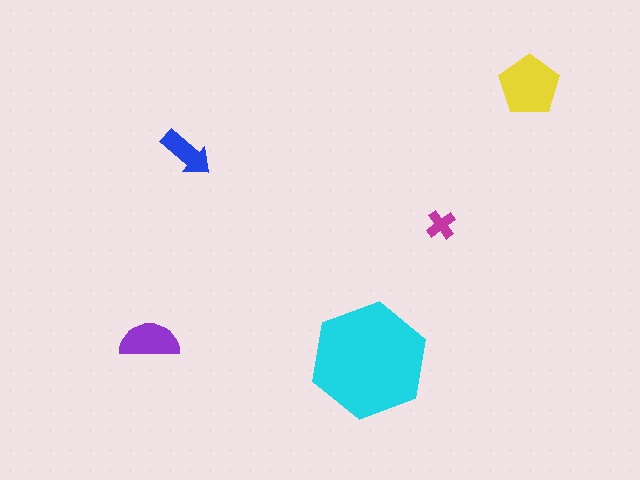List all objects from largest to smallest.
The cyan hexagon, the yellow pentagon, the purple semicircle, the blue arrow, the magenta cross.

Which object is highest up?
The yellow pentagon is topmost.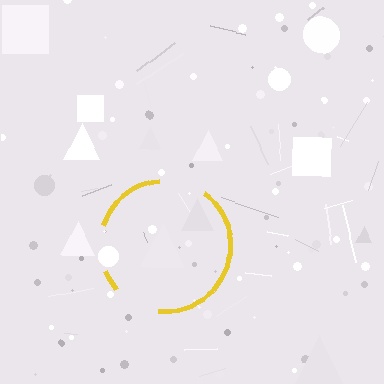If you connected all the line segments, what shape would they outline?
They would outline a circle.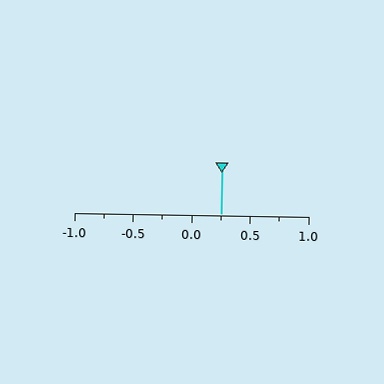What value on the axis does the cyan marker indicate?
The marker indicates approximately 0.25.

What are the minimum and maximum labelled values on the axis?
The axis runs from -1.0 to 1.0.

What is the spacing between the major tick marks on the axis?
The major ticks are spaced 0.5 apart.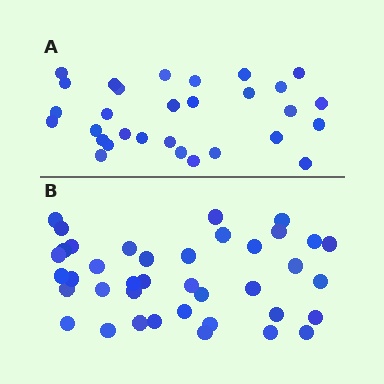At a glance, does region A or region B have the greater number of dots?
Region B (the bottom region) has more dots.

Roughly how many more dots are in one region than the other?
Region B has roughly 8 or so more dots than region A.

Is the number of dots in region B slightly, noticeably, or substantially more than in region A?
Region B has noticeably more, but not dramatically so. The ratio is roughly 1.3 to 1.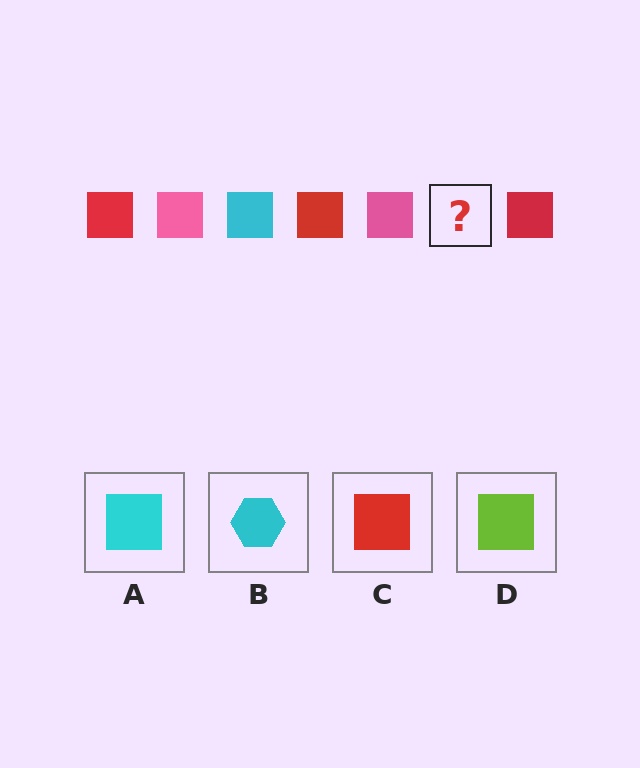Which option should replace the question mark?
Option A.